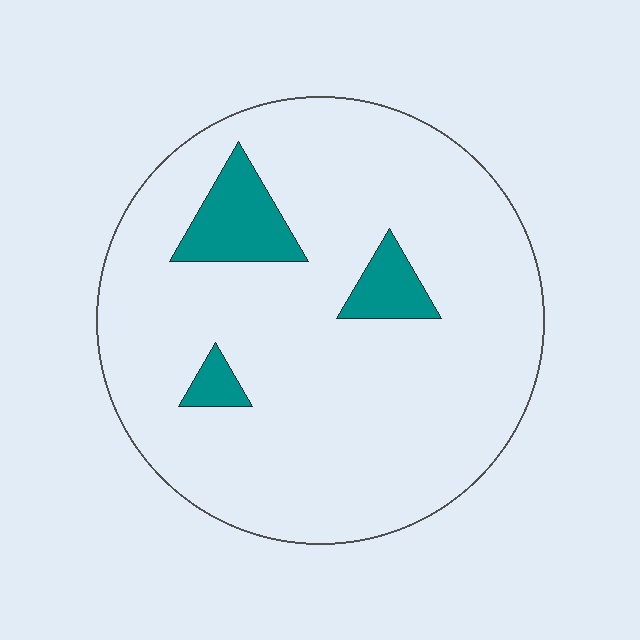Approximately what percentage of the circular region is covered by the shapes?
Approximately 10%.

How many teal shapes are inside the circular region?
3.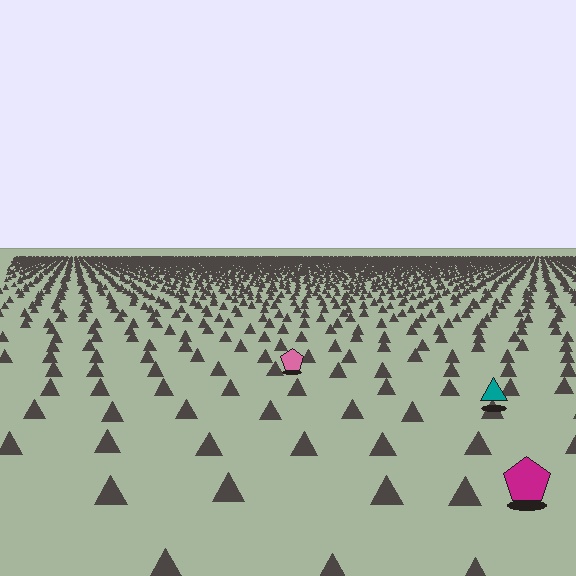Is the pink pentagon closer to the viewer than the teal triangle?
No. The teal triangle is closer — you can tell from the texture gradient: the ground texture is coarser near it.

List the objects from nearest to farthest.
From nearest to farthest: the magenta pentagon, the teal triangle, the pink pentagon.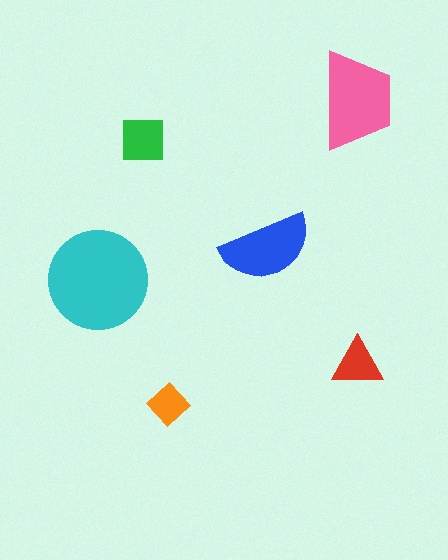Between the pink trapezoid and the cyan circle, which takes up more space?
The cyan circle.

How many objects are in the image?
There are 6 objects in the image.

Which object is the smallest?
The orange diamond.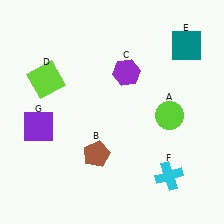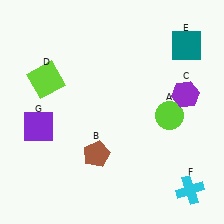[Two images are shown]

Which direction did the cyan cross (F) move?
The cyan cross (F) moved right.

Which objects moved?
The objects that moved are: the purple hexagon (C), the cyan cross (F).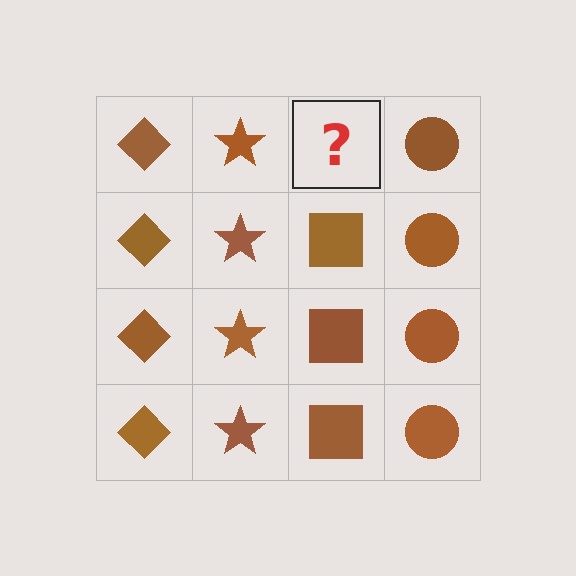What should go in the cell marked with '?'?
The missing cell should contain a brown square.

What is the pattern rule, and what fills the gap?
The rule is that each column has a consistent shape. The gap should be filled with a brown square.